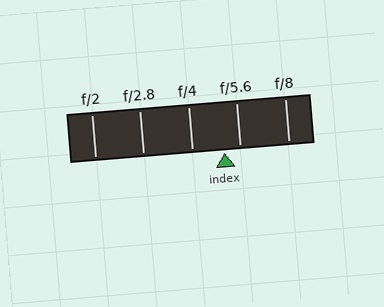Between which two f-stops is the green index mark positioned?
The index mark is between f/4 and f/5.6.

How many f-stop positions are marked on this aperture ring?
There are 5 f-stop positions marked.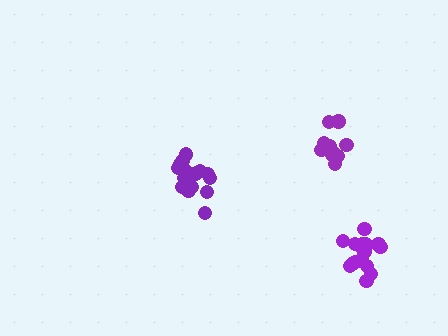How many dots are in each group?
Group 1: 11 dots, Group 2: 16 dots, Group 3: 17 dots (44 total).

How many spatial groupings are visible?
There are 3 spatial groupings.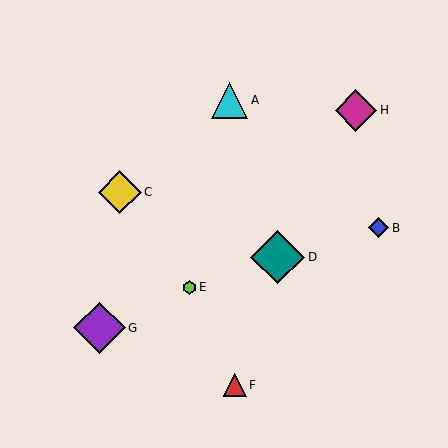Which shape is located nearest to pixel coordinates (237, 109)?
The cyan triangle (labeled A) at (229, 100) is nearest to that location.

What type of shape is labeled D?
Shape D is a teal diamond.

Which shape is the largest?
The teal diamond (labeled D) is the largest.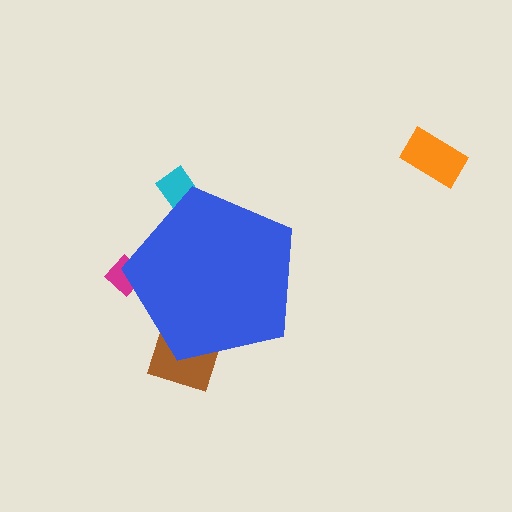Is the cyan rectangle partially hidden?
Yes, the cyan rectangle is partially hidden behind the blue pentagon.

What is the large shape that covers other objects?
A blue pentagon.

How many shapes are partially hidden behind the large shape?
3 shapes are partially hidden.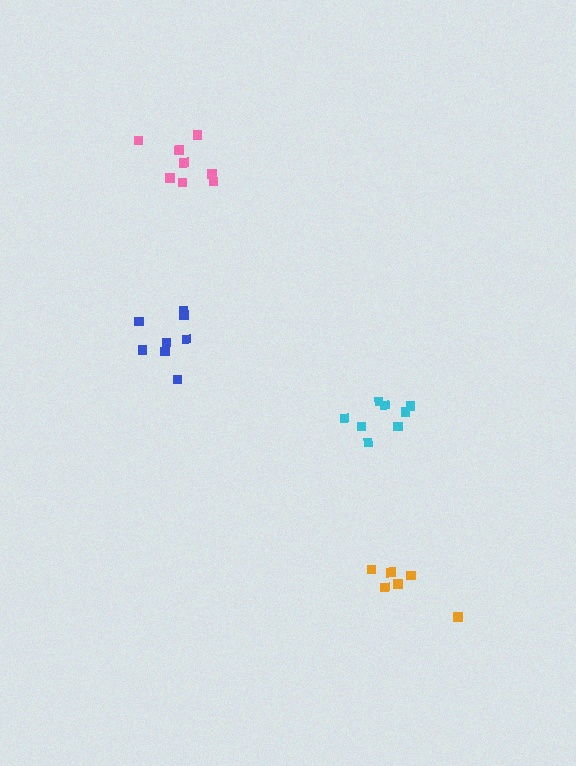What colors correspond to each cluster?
The clusters are colored: blue, orange, pink, cyan.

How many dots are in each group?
Group 1: 8 dots, Group 2: 6 dots, Group 3: 9 dots, Group 4: 8 dots (31 total).